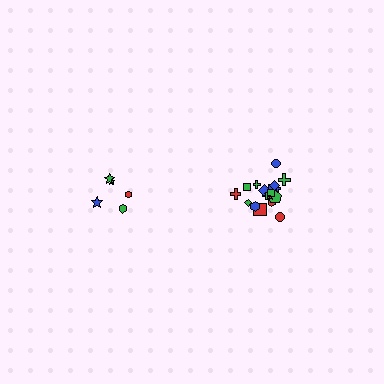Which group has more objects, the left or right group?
The right group.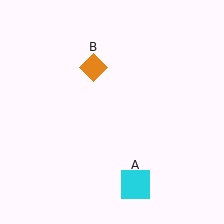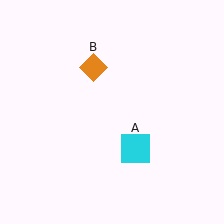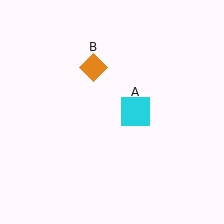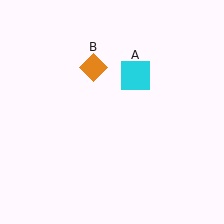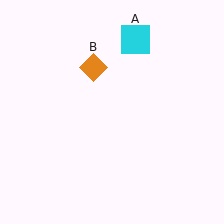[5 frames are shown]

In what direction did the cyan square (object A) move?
The cyan square (object A) moved up.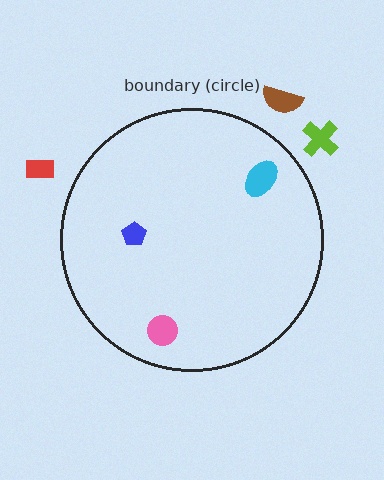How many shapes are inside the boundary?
3 inside, 3 outside.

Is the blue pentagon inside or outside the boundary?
Inside.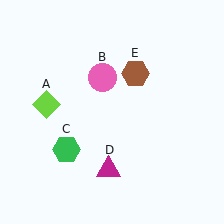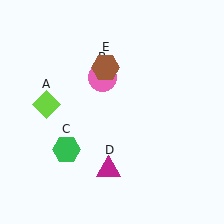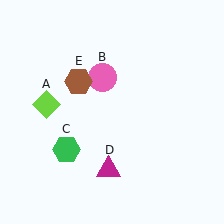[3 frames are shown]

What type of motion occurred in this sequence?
The brown hexagon (object E) rotated counterclockwise around the center of the scene.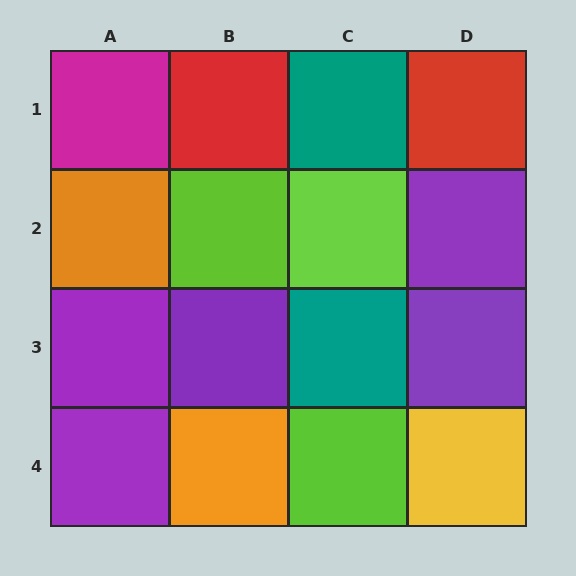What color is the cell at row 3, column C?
Teal.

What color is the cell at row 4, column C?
Lime.